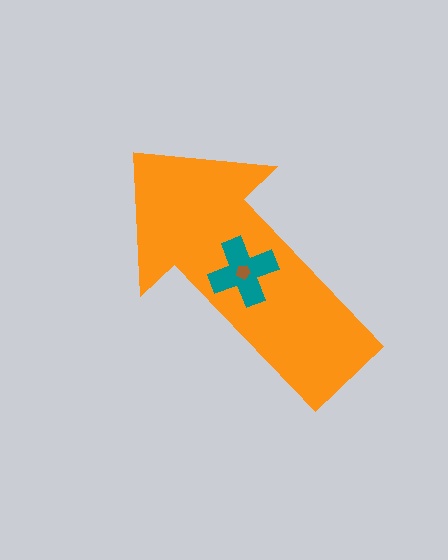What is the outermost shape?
The orange arrow.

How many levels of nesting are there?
3.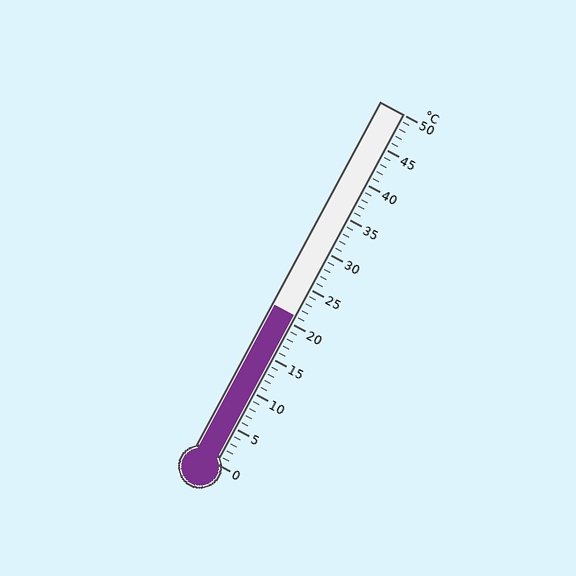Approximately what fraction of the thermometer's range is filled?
The thermometer is filled to approximately 40% of its range.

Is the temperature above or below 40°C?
The temperature is below 40°C.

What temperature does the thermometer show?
The thermometer shows approximately 21°C.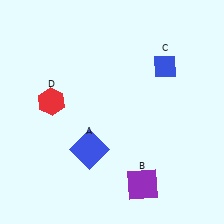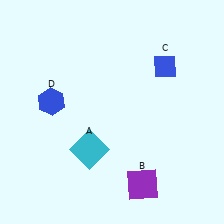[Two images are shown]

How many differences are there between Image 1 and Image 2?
There are 2 differences between the two images.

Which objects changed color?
A changed from blue to cyan. D changed from red to blue.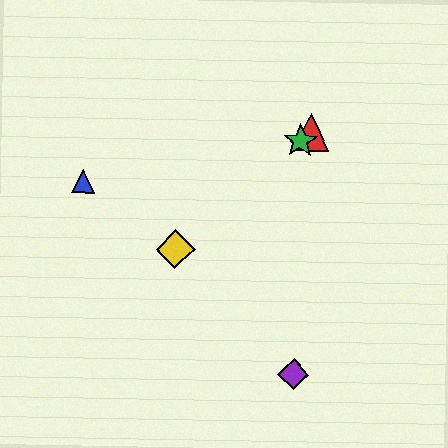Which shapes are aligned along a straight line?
The red triangle, the green star, the yellow diamond are aligned along a straight line.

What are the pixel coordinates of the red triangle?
The red triangle is at (311, 132).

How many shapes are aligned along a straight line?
3 shapes (the red triangle, the green star, the yellow diamond) are aligned along a straight line.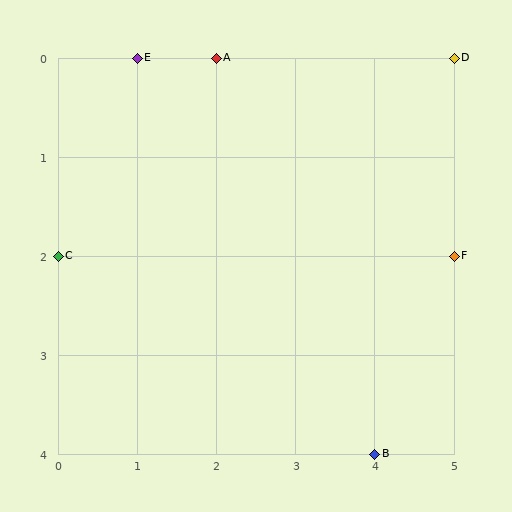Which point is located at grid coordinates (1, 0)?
Point E is at (1, 0).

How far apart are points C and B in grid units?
Points C and B are 4 columns and 2 rows apart (about 4.5 grid units diagonally).